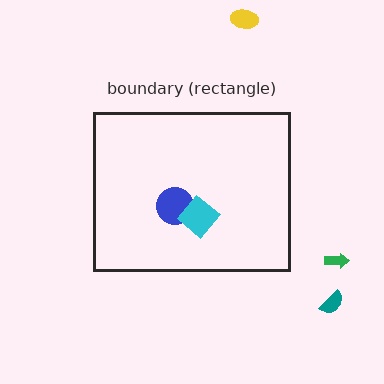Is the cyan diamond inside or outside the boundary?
Inside.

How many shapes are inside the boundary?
2 inside, 3 outside.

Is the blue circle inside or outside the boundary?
Inside.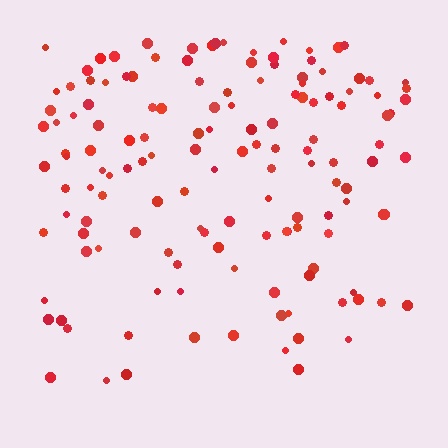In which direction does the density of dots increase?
From bottom to top, with the top side densest.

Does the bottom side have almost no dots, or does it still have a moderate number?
Still a moderate number, just noticeably fewer than the top.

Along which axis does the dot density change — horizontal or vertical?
Vertical.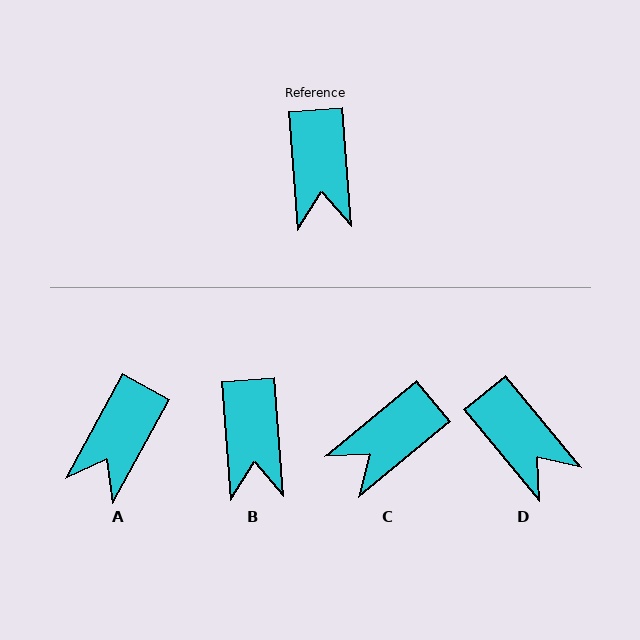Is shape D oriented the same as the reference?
No, it is off by about 35 degrees.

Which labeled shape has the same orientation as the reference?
B.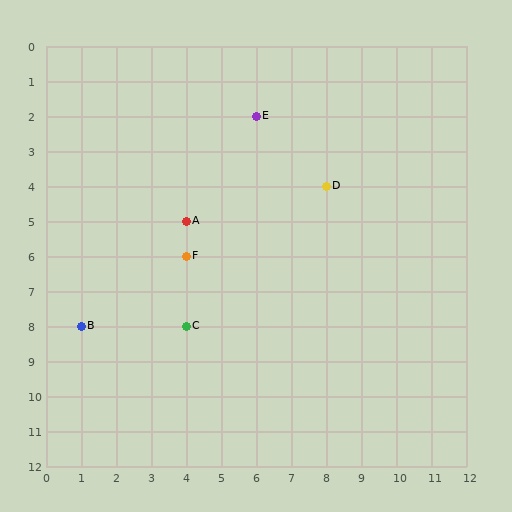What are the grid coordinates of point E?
Point E is at grid coordinates (6, 2).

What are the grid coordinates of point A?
Point A is at grid coordinates (4, 5).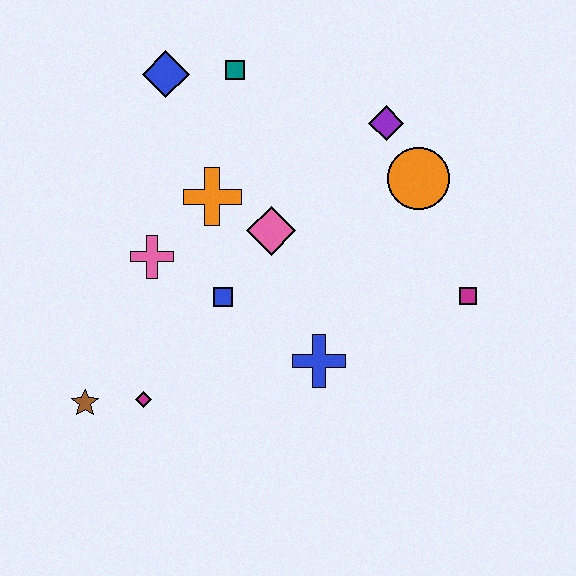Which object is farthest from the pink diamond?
The brown star is farthest from the pink diamond.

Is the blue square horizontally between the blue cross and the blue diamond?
Yes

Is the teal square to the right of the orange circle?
No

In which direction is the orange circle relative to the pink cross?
The orange circle is to the right of the pink cross.